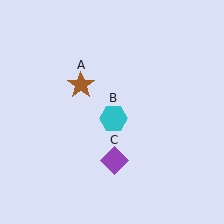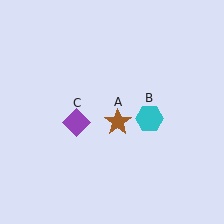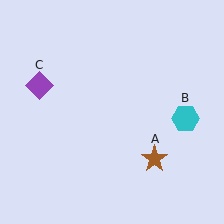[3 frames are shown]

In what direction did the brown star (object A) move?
The brown star (object A) moved down and to the right.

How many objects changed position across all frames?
3 objects changed position: brown star (object A), cyan hexagon (object B), purple diamond (object C).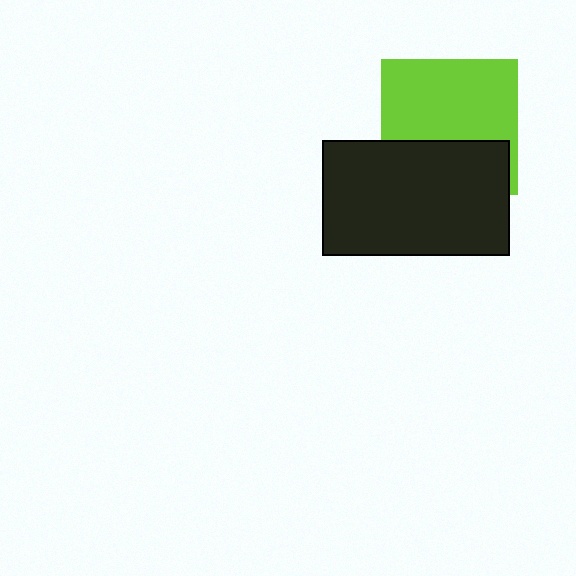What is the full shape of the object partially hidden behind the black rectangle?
The partially hidden object is a lime square.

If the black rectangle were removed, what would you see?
You would see the complete lime square.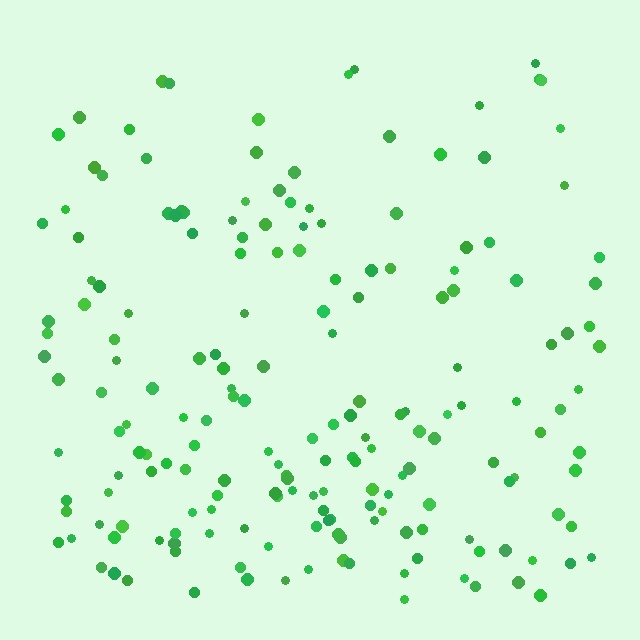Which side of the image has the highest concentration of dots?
The bottom.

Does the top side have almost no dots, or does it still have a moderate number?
Still a moderate number, just noticeably fewer than the bottom.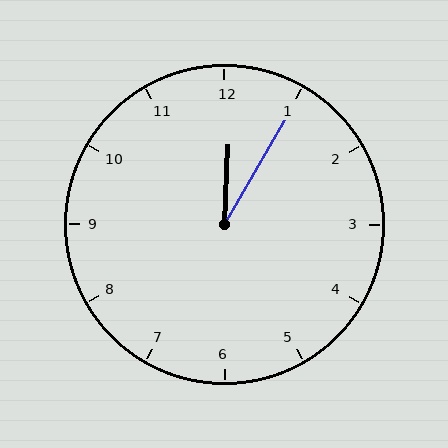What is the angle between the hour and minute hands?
Approximately 28 degrees.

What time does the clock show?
12:05.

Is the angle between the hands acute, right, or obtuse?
It is acute.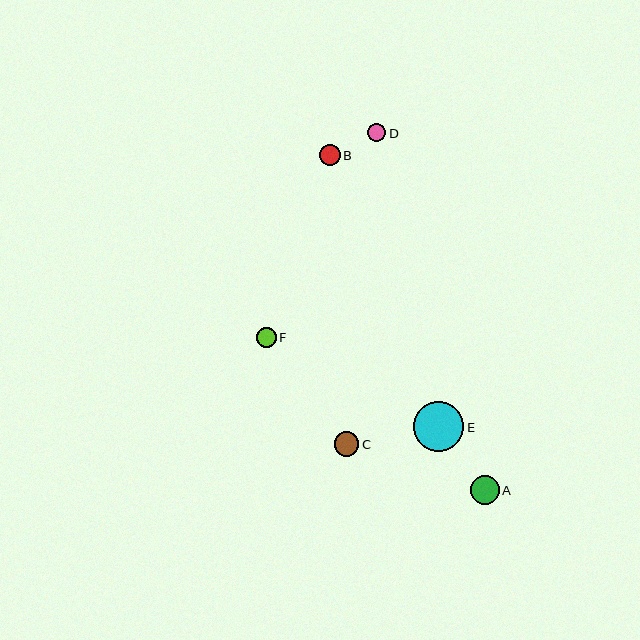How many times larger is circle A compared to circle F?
Circle A is approximately 1.5 times the size of circle F.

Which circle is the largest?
Circle E is the largest with a size of approximately 50 pixels.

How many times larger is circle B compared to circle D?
Circle B is approximately 1.2 times the size of circle D.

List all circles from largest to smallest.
From largest to smallest: E, A, C, B, F, D.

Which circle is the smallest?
Circle D is the smallest with a size of approximately 18 pixels.